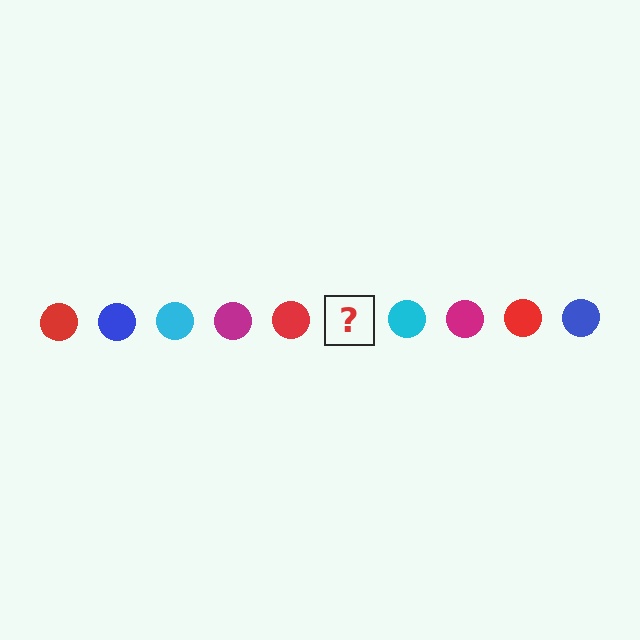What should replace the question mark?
The question mark should be replaced with a blue circle.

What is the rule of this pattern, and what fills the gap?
The rule is that the pattern cycles through red, blue, cyan, magenta circles. The gap should be filled with a blue circle.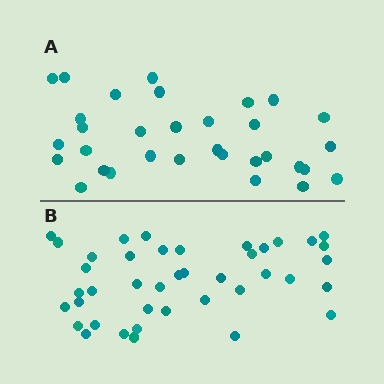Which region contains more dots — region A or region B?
Region B (the bottom region) has more dots.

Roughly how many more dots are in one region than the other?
Region B has roughly 8 or so more dots than region A.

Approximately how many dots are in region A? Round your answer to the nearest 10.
About 30 dots. (The exact count is 32, which rounds to 30.)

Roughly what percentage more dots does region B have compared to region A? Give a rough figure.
About 30% more.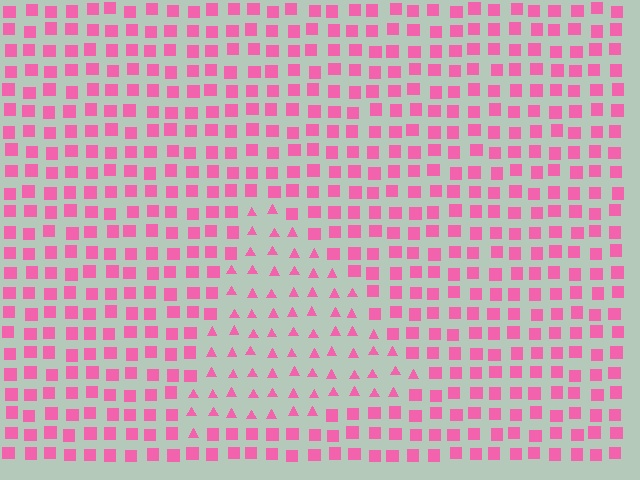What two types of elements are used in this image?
The image uses triangles inside the triangle region and squares outside it.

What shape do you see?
I see a triangle.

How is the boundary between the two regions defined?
The boundary is defined by a change in element shape: triangles inside vs. squares outside. All elements share the same color and spacing.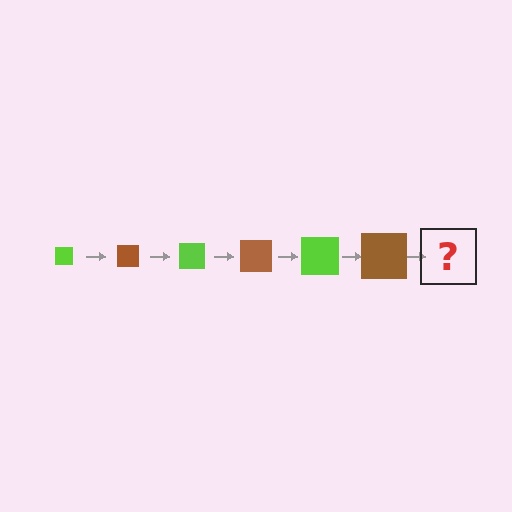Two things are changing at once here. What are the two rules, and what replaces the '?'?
The two rules are that the square grows larger each step and the color cycles through lime and brown. The '?' should be a lime square, larger than the previous one.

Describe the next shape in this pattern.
It should be a lime square, larger than the previous one.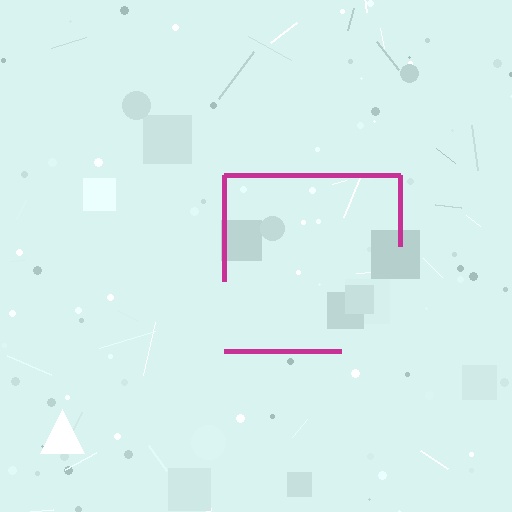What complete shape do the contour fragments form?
The contour fragments form a square.